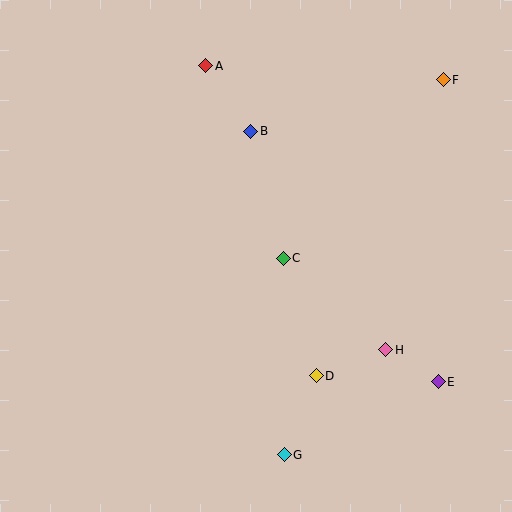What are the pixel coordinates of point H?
Point H is at (386, 350).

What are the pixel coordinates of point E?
Point E is at (438, 382).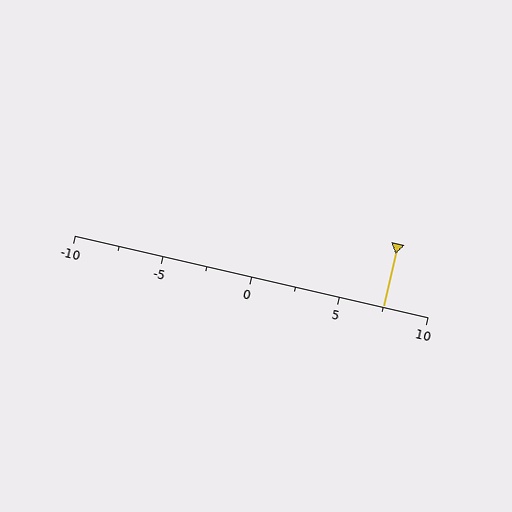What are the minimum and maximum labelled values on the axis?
The axis runs from -10 to 10.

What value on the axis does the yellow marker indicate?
The marker indicates approximately 7.5.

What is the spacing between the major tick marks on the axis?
The major ticks are spaced 5 apart.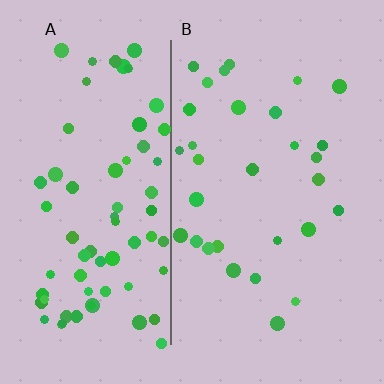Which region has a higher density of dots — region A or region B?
A (the left).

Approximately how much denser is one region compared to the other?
Approximately 2.4× — region A over region B.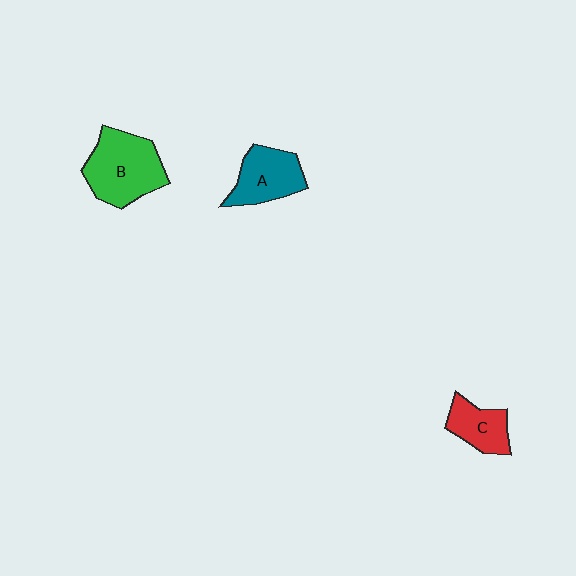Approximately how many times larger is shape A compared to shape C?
Approximately 1.3 times.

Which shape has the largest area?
Shape B (green).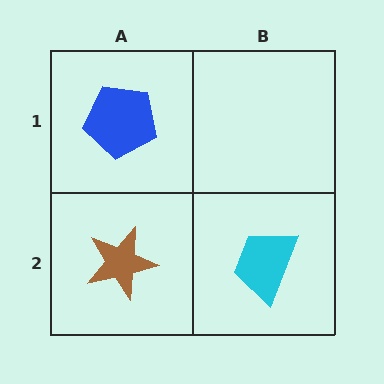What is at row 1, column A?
A blue pentagon.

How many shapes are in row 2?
2 shapes.